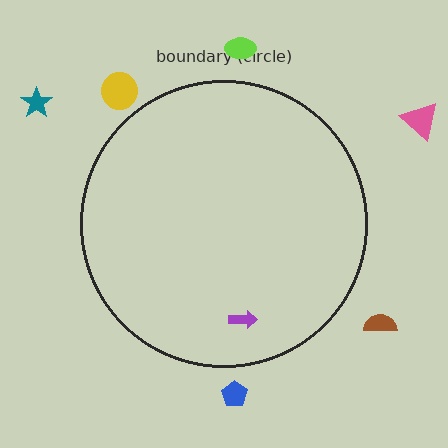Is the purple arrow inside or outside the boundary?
Inside.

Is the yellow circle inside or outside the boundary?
Outside.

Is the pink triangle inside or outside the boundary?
Outside.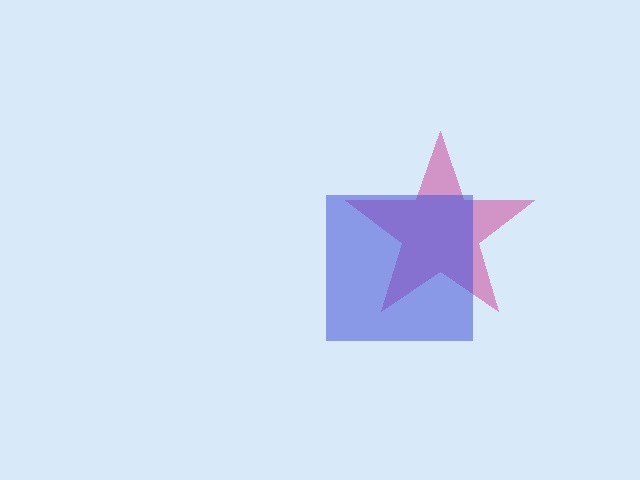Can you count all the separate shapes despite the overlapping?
Yes, there are 2 separate shapes.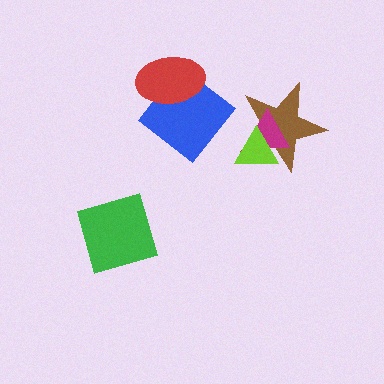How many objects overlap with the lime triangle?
2 objects overlap with the lime triangle.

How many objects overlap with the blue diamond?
1 object overlaps with the blue diamond.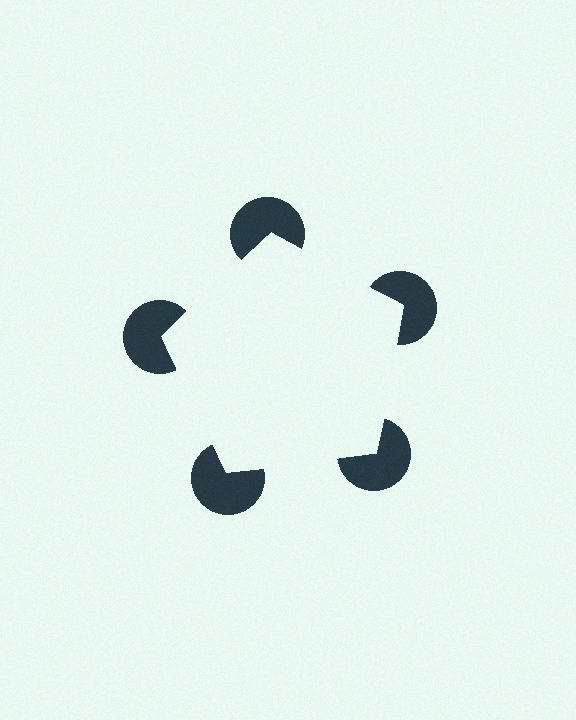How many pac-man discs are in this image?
There are 5 — one at each vertex of the illusory pentagon.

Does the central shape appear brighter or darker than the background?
It typically appears slightly brighter than the background, even though no actual brightness change is drawn.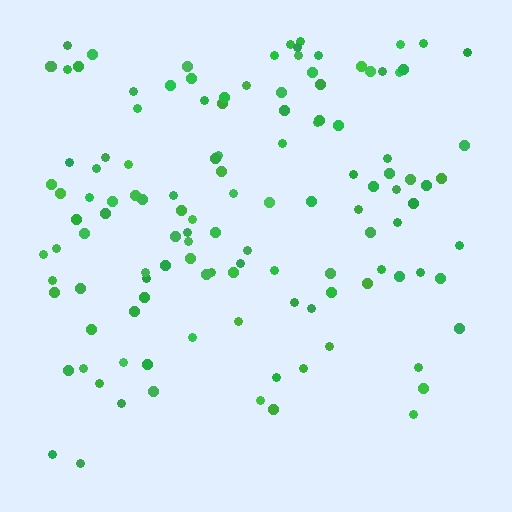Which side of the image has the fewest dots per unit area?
The bottom.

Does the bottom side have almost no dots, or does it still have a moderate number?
Still a moderate number, just noticeably fewer than the top.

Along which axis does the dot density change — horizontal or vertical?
Vertical.